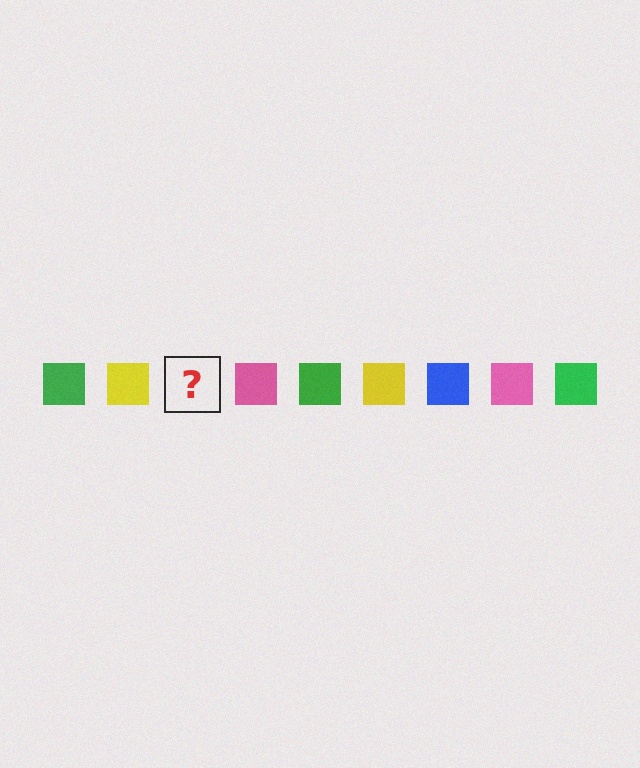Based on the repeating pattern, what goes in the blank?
The blank should be a blue square.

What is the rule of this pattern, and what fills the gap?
The rule is that the pattern cycles through green, yellow, blue, pink squares. The gap should be filled with a blue square.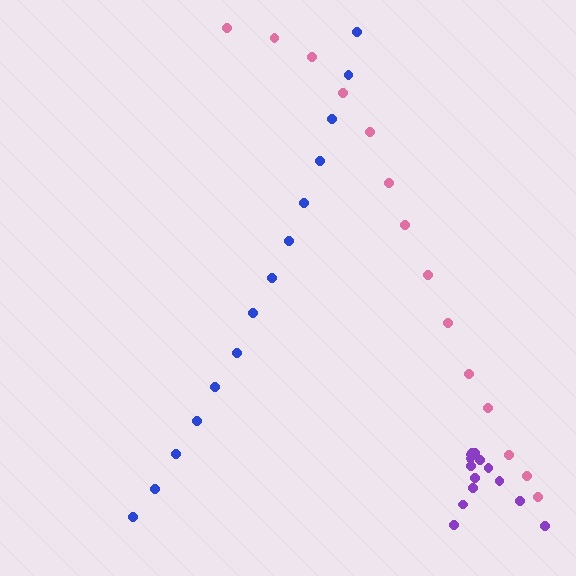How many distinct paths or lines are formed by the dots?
There are 3 distinct paths.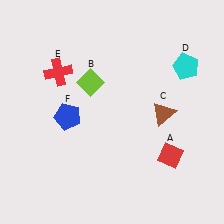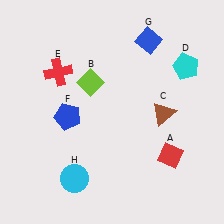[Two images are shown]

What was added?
A blue diamond (G), a cyan circle (H) were added in Image 2.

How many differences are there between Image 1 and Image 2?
There are 2 differences between the two images.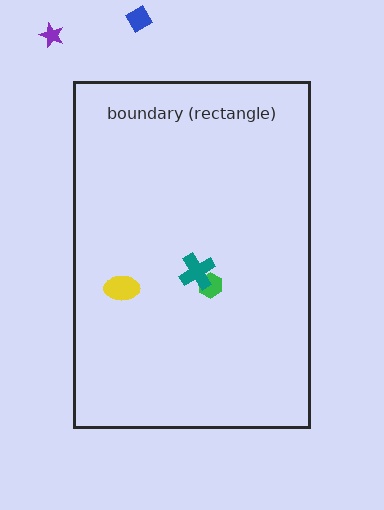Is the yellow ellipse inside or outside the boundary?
Inside.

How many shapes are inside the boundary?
3 inside, 2 outside.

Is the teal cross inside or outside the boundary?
Inside.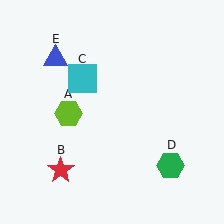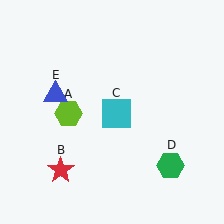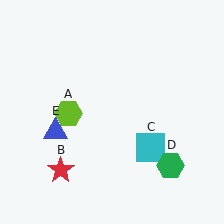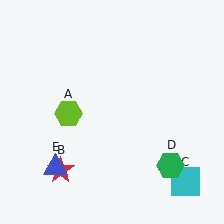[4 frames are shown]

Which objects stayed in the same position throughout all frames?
Lime hexagon (object A) and red star (object B) and green hexagon (object D) remained stationary.